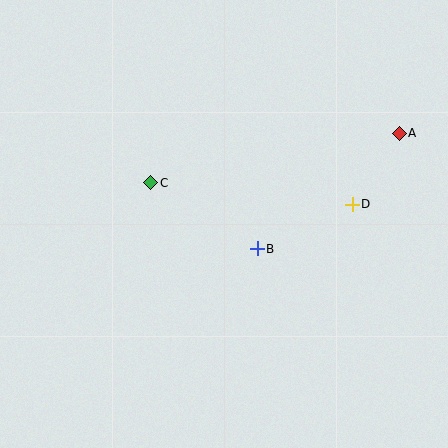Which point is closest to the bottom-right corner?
Point D is closest to the bottom-right corner.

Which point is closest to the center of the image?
Point B at (257, 249) is closest to the center.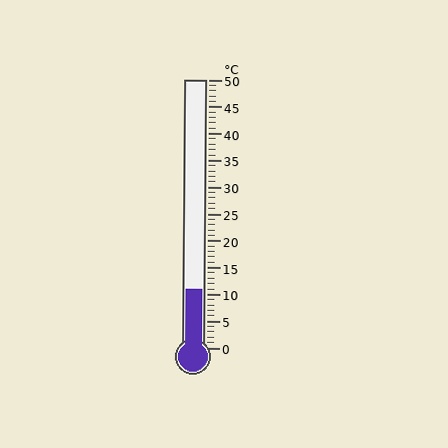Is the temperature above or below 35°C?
The temperature is below 35°C.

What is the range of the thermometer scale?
The thermometer scale ranges from 0°C to 50°C.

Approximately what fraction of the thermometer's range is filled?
The thermometer is filled to approximately 20% of its range.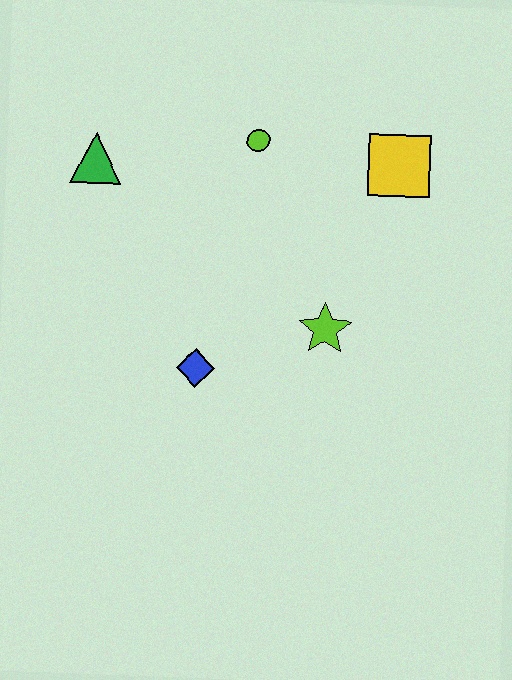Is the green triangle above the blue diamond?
Yes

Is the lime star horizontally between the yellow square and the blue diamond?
Yes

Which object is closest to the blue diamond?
The lime star is closest to the blue diamond.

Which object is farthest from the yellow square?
The green triangle is farthest from the yellow square.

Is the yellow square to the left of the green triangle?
No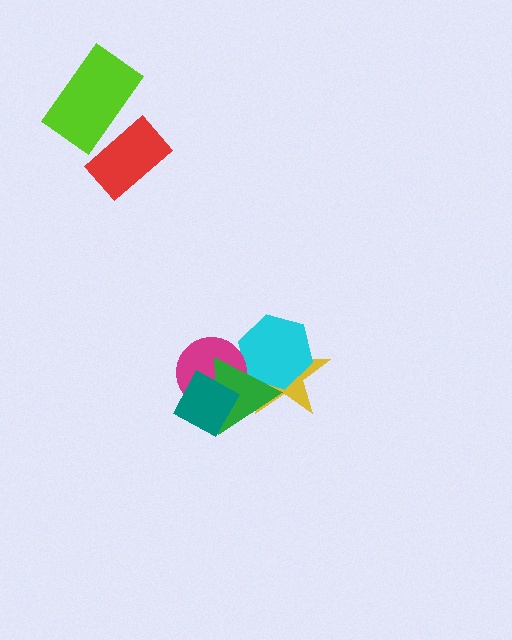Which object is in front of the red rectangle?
The lime rectangle is in front of the red rectangle.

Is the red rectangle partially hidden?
Yes, it is partially covered by another shape.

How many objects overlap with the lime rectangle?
1 object overlaps with the lime rectangle.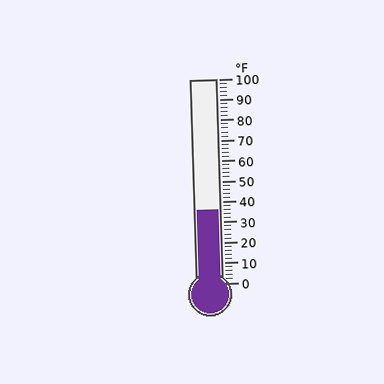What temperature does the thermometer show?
The thermometer shows approximately 36°F.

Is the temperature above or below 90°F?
The temperature is below 90°F.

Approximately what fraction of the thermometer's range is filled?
The thermometer is filled to approximately 35% of its range.